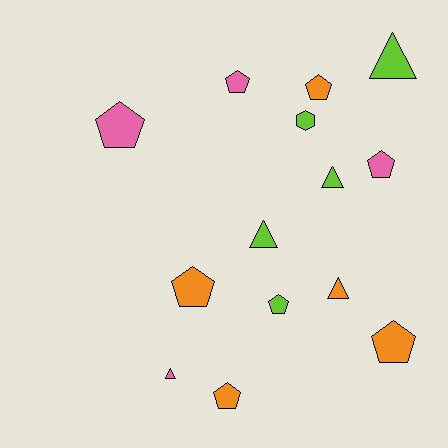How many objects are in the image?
There are 14 objects.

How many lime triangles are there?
There are 3 lime triangles.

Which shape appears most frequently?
Pentagon, with 8 objects.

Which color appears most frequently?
Orange, with 5 objects.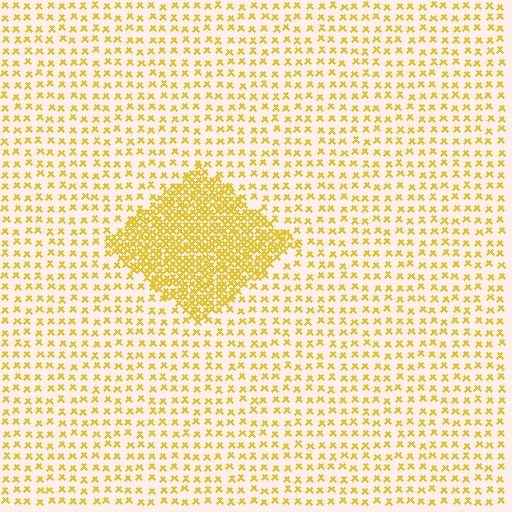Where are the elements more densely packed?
The elements are more densely packed inside the diamond boundary.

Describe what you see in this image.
The image contains small yellow elements arranged at two different densities. A diamond-shaped region is visible where the elements are more densely packed than the surrounding area.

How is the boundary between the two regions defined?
The boundary is defined by a change in element density (approximately 3.0x ratio). All elements are the same color, size, and shape.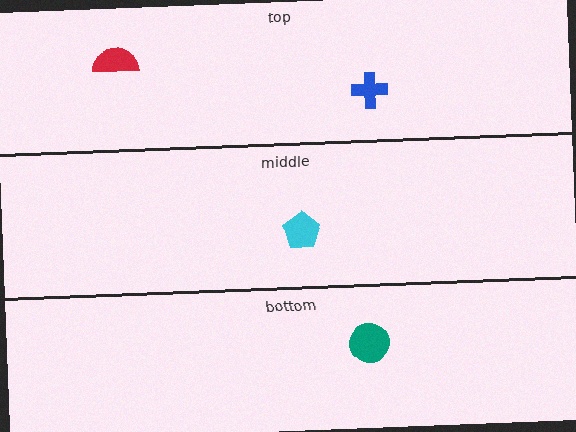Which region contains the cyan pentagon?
The middle region.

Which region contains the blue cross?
The top region.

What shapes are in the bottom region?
The teal circle.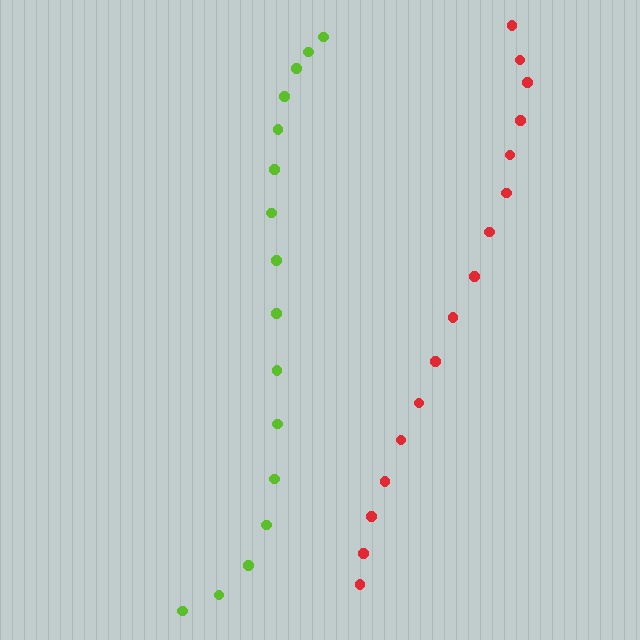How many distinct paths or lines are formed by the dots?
There are 2 distinct paths.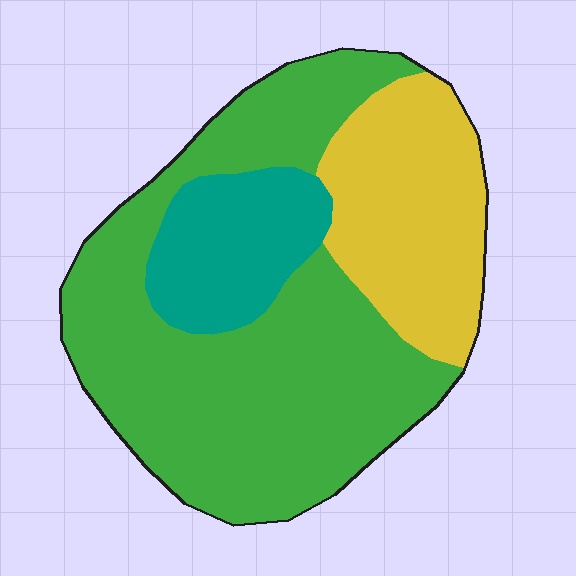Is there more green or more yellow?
Green.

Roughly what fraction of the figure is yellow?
Yellow covers roughly 25% of the figure.